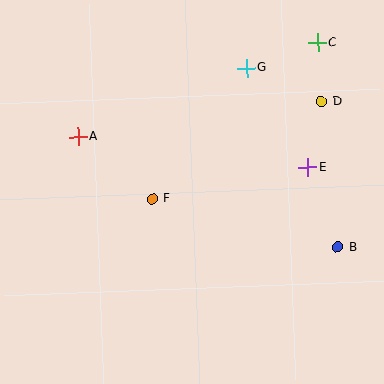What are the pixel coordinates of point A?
Point A is at (78, 137).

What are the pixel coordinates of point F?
Point F is at (153, 199).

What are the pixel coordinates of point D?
Point D is at (321, 102).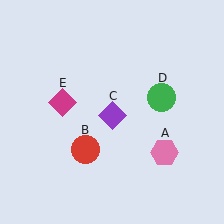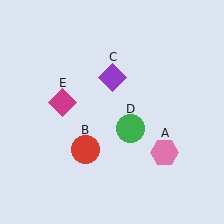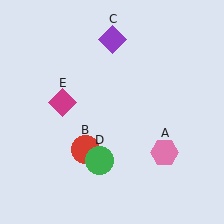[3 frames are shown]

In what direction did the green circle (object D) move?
The green circle (object D) moved down and to the left.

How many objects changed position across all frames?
2 objects changed position: purple diamond (object C), green circle (object D).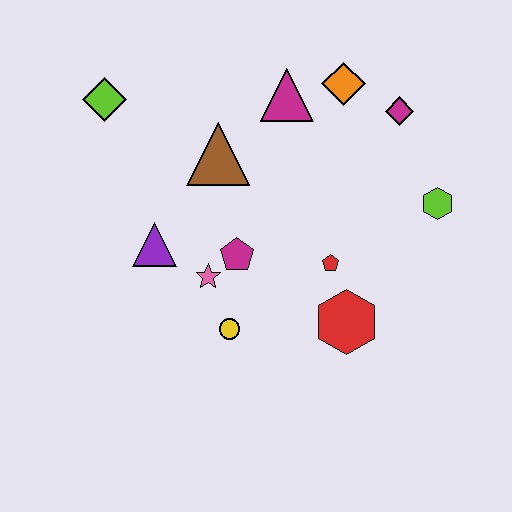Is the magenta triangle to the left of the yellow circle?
No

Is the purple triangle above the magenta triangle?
No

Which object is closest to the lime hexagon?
The magenta diamond is closest to the lime hexagon.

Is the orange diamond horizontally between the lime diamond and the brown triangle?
No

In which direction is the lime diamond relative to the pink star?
The lime diamond is above the pink star.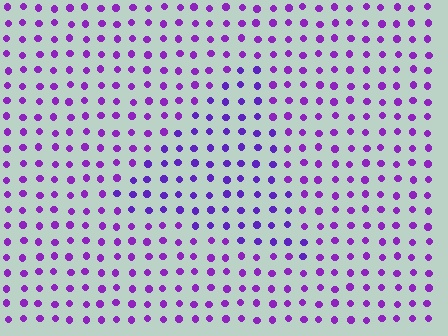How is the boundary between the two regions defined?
The boundary is defined purely by a slight shift in hue (about 19 degrees). Spacing, size, and orientation are identical on both sides.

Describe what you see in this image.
The image is filled with small purple elements in a uniform arrangement. A triangle-shaped region is visible where the elements are tinted to a slightly different hue, forming a subtle color boundary.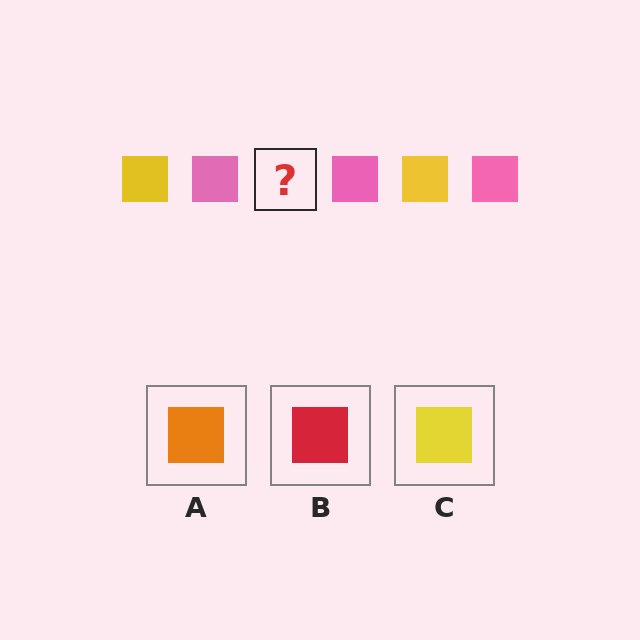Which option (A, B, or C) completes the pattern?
C.